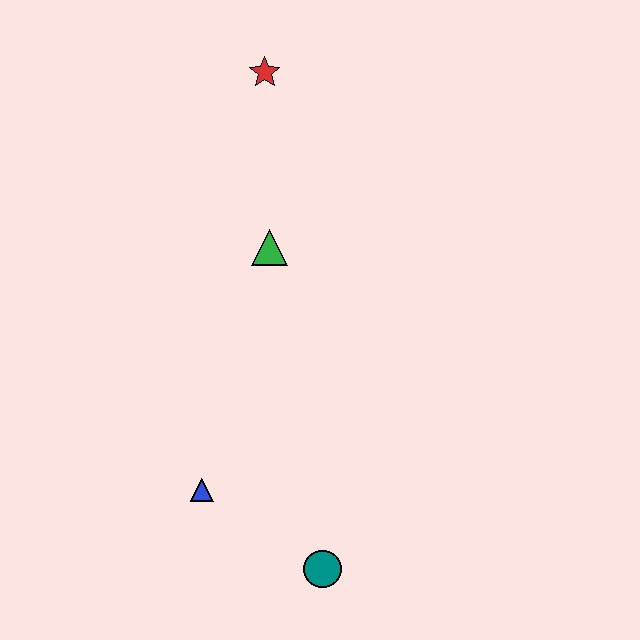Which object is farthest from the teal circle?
The red star is farthest from the teal circle.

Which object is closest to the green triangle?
The red star is closest to the green triangle.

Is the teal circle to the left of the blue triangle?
No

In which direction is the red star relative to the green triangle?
The red star is above the green triangle.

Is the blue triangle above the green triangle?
No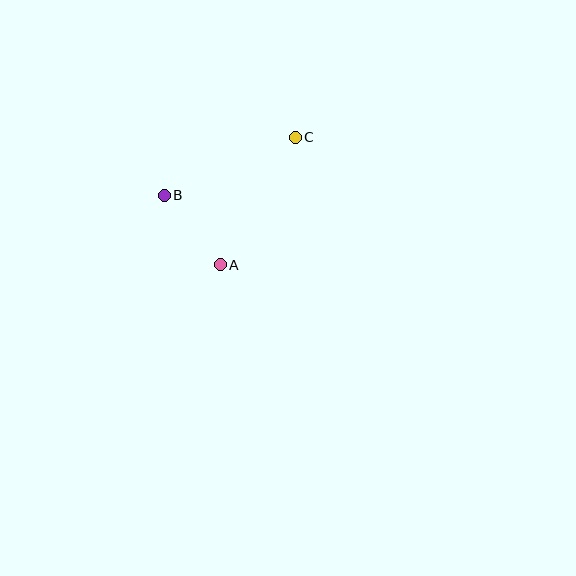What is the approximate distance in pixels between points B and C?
The distance between B and C is approximately 143 pixels.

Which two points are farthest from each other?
Points A and C are farthest from each other.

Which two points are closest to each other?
Points A and B are closest to each other.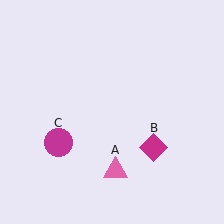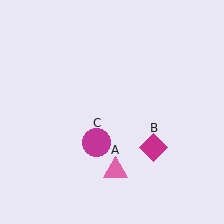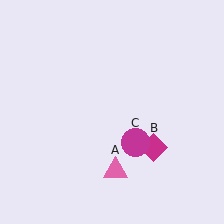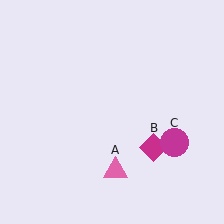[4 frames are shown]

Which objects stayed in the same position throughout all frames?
Pink triangle (object A) and magenta diamond (object B) remained stationary.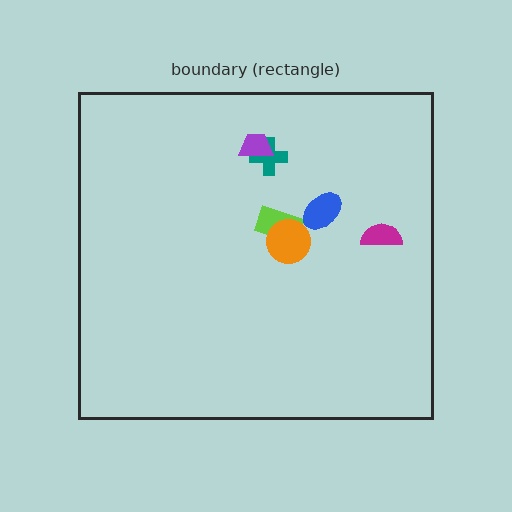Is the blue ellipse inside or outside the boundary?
Inside.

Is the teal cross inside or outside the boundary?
Inside.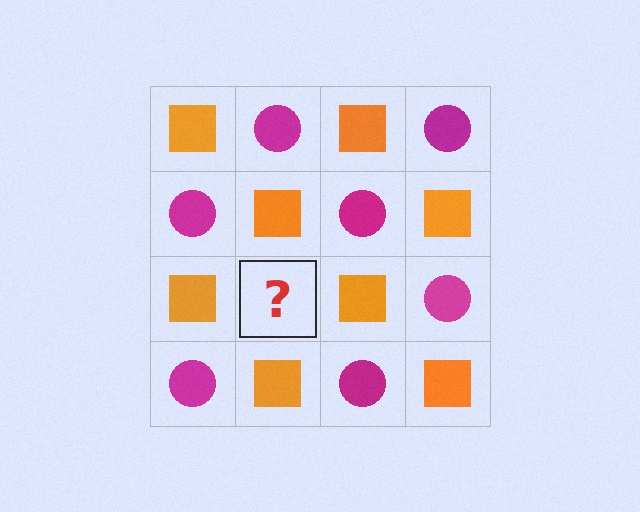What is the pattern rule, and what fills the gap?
The rule is that it alternates orange square and magenta circle in a checkerboard pattern. The gap should be filled with a magenta circle.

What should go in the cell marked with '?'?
The missing cell should contain a magenta circle.